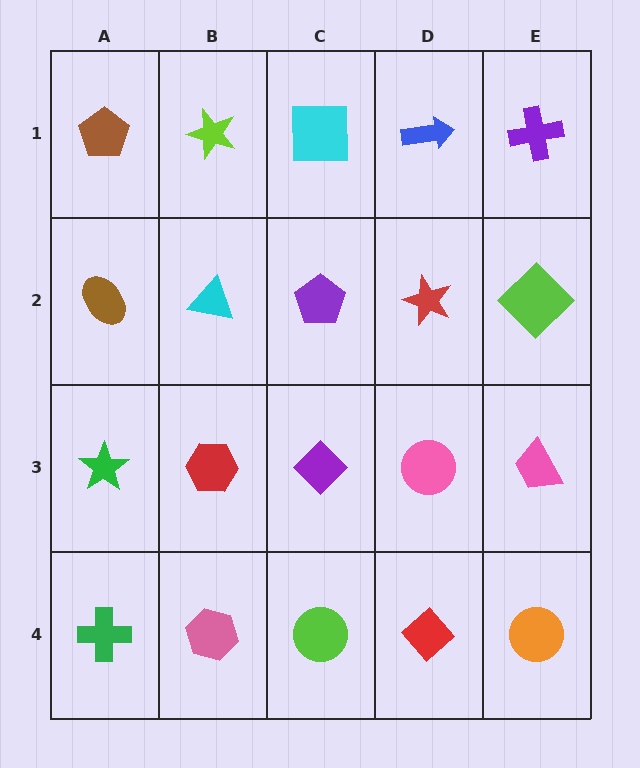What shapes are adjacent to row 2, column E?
A purple cross (row 1, column E), a pink trapezoid (row 3, column E), a red star (row 2, column D).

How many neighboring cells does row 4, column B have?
3.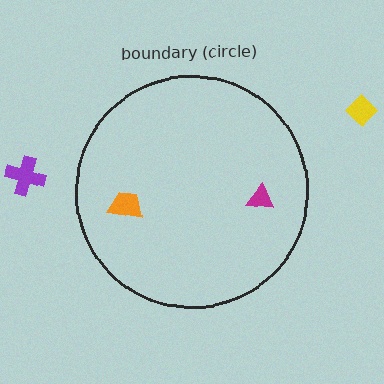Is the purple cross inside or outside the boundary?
Outside.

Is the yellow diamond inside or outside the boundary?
Outside.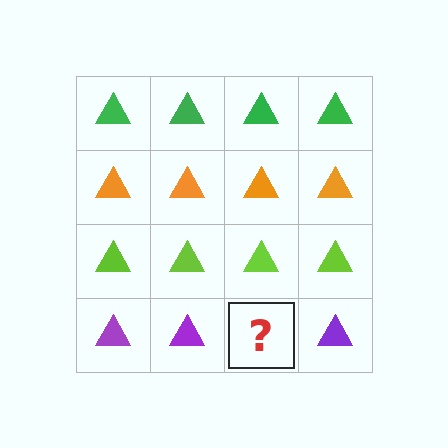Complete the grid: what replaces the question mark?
The question mark should be replaced with a purple triangle.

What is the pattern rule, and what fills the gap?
The rule is that each row has a consistent color. The gap should be filled with a purple triangle.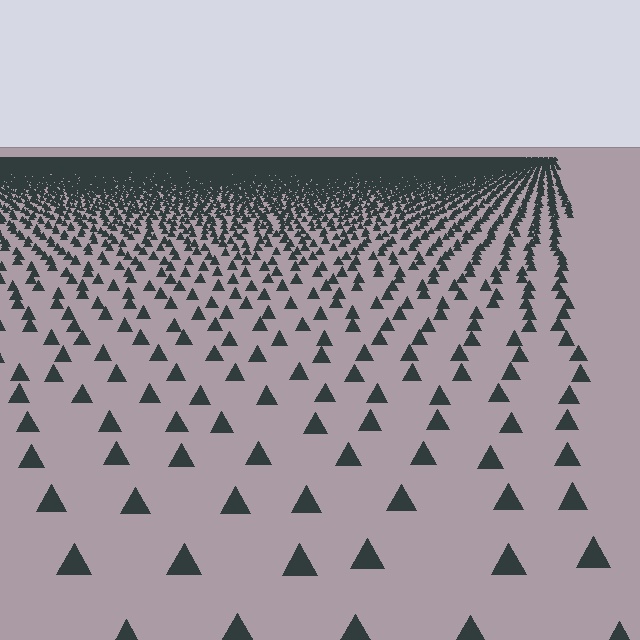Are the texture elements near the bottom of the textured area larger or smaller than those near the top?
Larger. Near the bottom, elements are closer to the viewer and appear at a bigger on-screen size.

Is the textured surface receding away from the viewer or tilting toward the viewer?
The surface is receding away from the viewer. Texture elements get smaller and denser toward the top.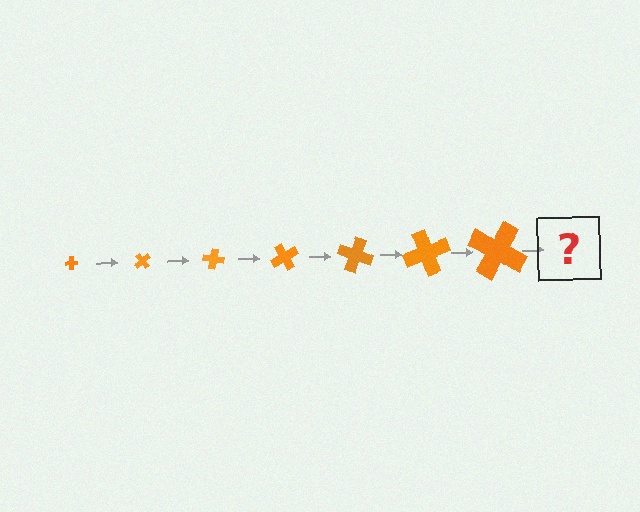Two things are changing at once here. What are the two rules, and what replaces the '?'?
The two rules are that the cross grows larger each step and it rotates 50 degrees each step. The '?' should be a cross, larger than the previous one and rotated 350 degrees from the start.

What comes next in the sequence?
The next element should be a cross, larger than the previous one and rotated 350 degrees from the start.